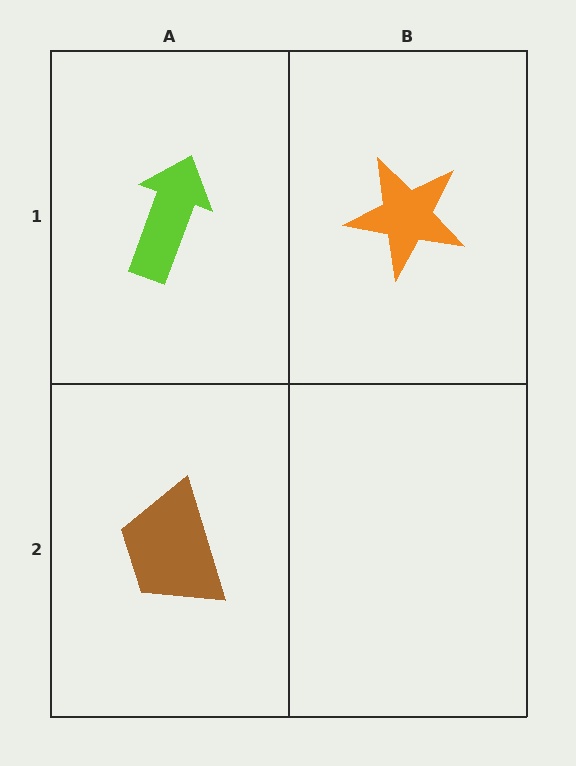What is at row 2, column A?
A brown trapezoid.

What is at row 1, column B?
An orange star.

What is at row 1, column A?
A lime arrow.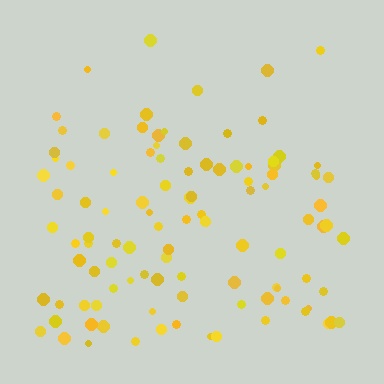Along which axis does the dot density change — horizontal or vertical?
Vertical.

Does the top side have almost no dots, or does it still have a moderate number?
Still a moderate number, just noticeably fewer than the bottom.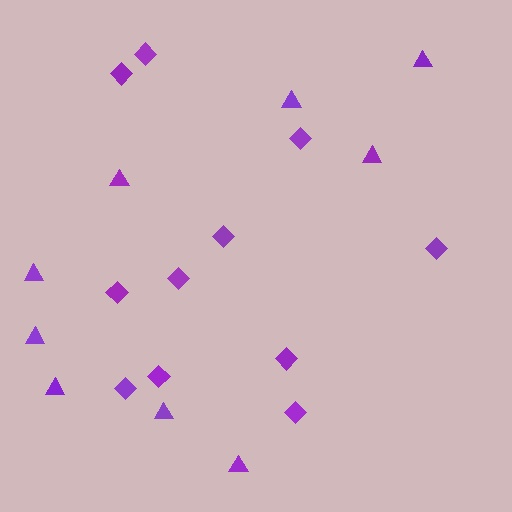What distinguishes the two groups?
There are 2 groups: one group of triangles (9) and one group of diamonds (11).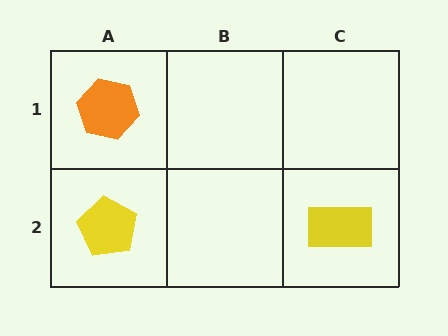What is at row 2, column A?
A yellow pentagon.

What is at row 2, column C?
A yellow rectangle.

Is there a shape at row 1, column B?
No, that cell is empty.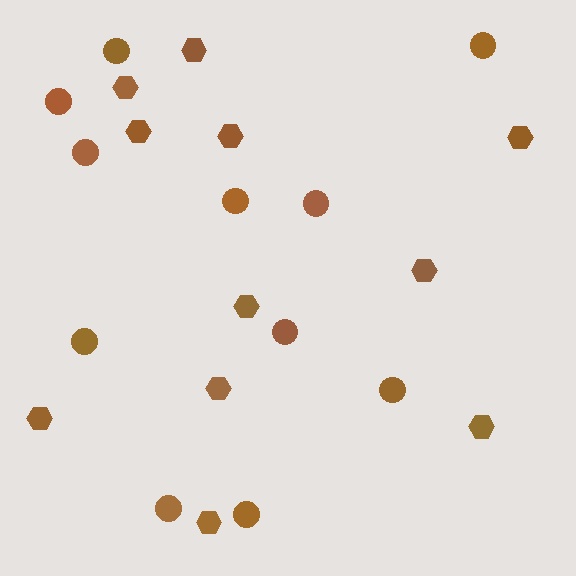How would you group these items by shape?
There are 2 groups: one group of hexagons (11) and one group of circles (11).